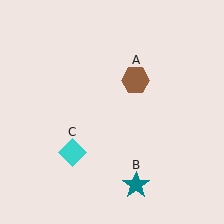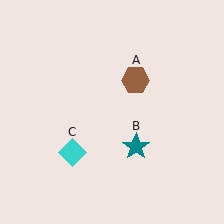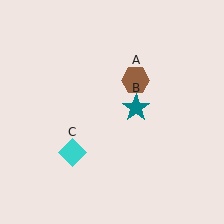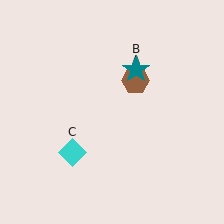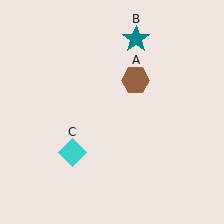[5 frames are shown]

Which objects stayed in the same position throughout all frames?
Brown hexagon (object A) and cyan diamond (object C) remained stationary.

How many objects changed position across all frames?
1 object changed position: teal star (object B).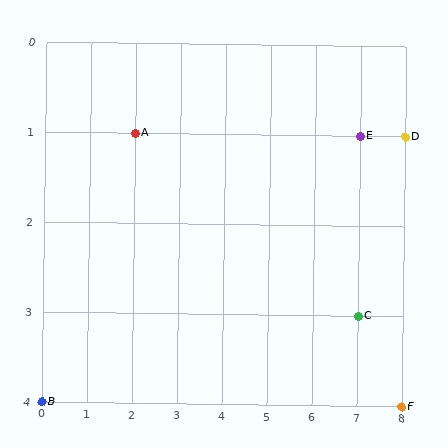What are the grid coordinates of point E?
Point E is at grid coordinates (7, 1).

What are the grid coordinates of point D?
Point D is at grid coordinates (8, 1).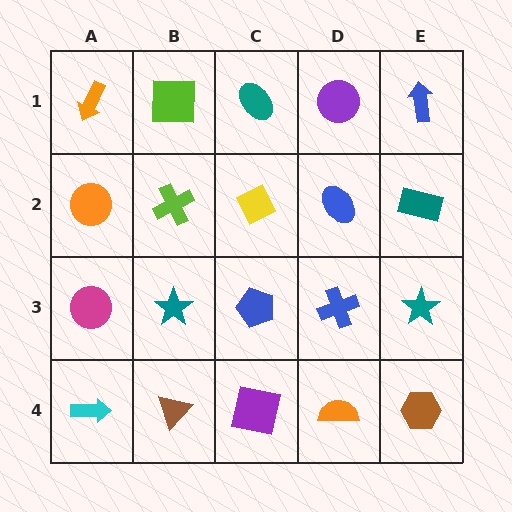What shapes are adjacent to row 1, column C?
A yellow diamond (row 2, column C), a lime square (row 1, column B), a purple circle (row 1, column D).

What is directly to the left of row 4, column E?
An orange semicircle.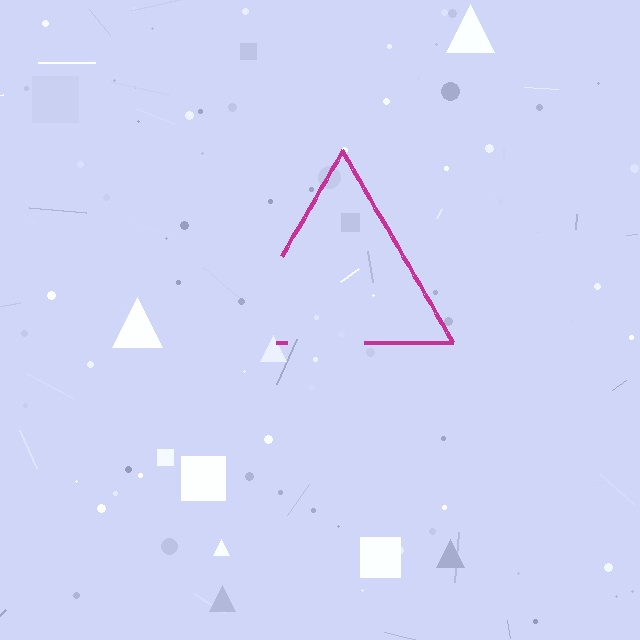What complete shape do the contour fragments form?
The contour fragments form a triangle.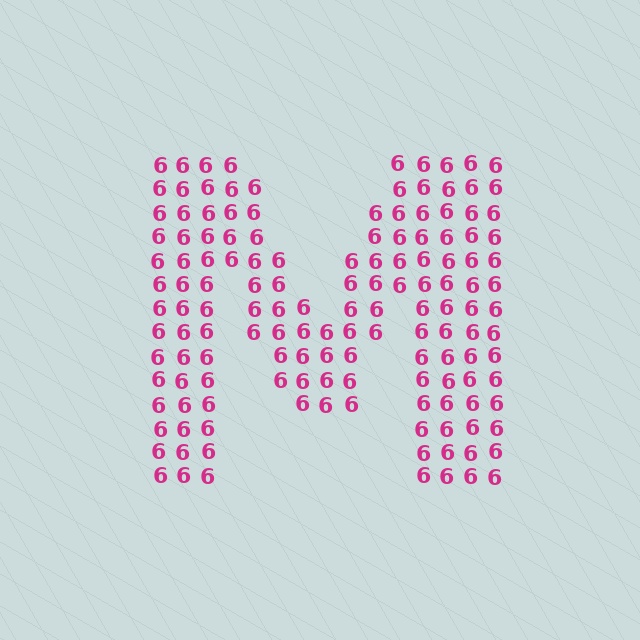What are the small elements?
The small elements are digit 6's.